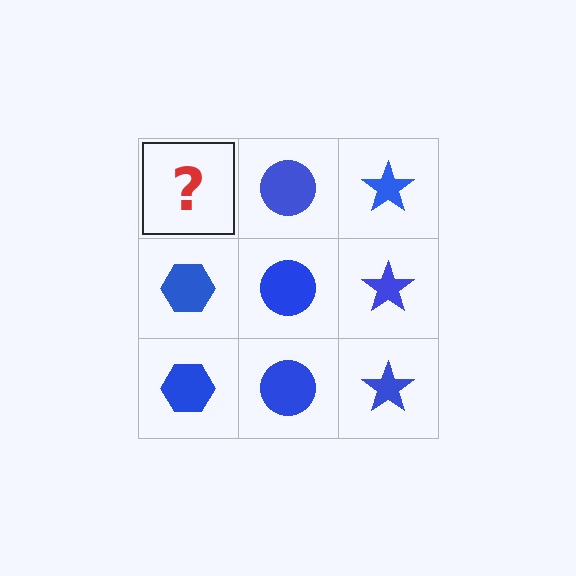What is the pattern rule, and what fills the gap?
The rule is that each column has a consistent shape. The gap should be filled with a blue hexagon.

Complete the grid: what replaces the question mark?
The question mark should be replaced with a blue hexagon.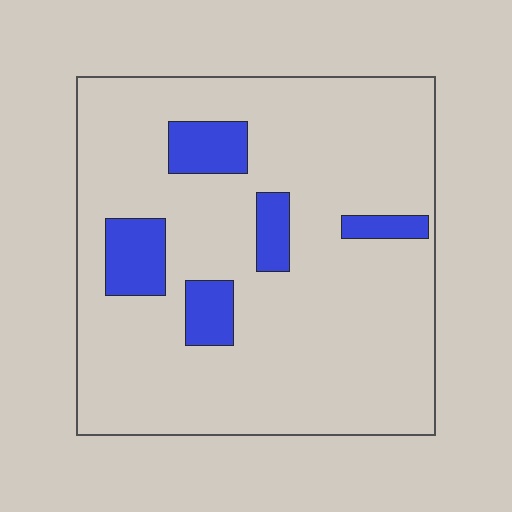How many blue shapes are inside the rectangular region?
5.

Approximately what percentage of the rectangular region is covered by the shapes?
Approximately 15%.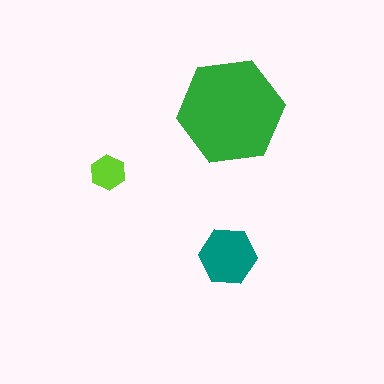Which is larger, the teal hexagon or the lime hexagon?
The teal one.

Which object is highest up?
The green hexagon is topmost.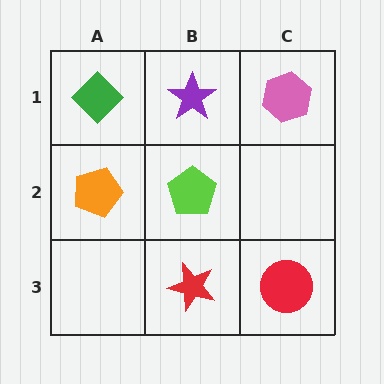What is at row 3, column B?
A red star.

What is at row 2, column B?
A lime pentagon.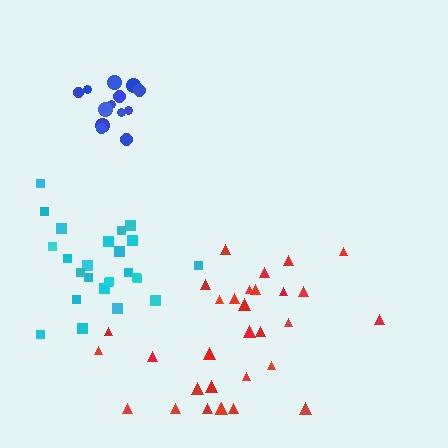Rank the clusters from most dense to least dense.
blue, cyan, red.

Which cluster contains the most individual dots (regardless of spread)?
Red (31).